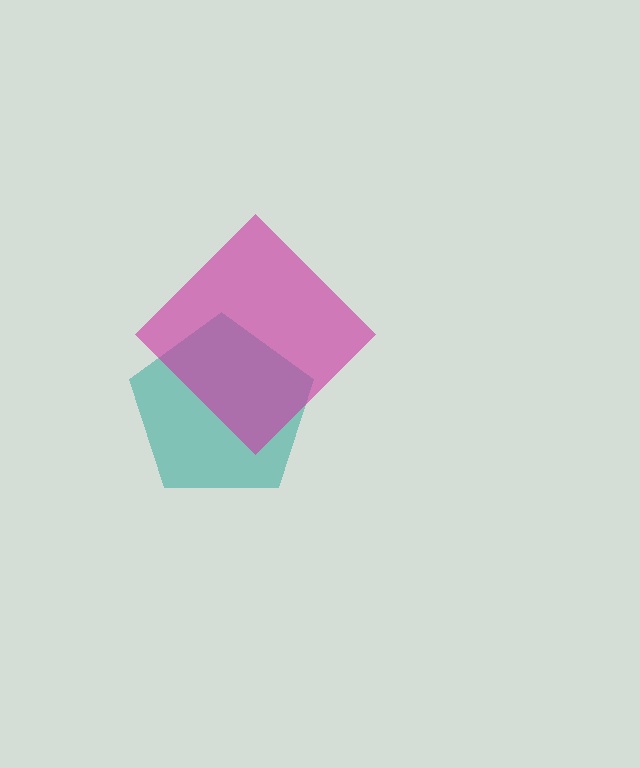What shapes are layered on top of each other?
The layered shapes are: a teal pentagon, a magenta diamond.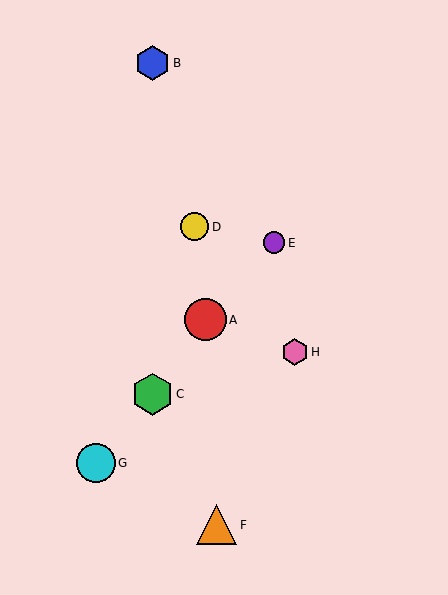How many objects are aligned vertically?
2 objects (B, C) are aligned vertically.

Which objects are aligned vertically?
Objects B, C are aligned vertically.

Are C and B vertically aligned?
Yes, both are at x≈153.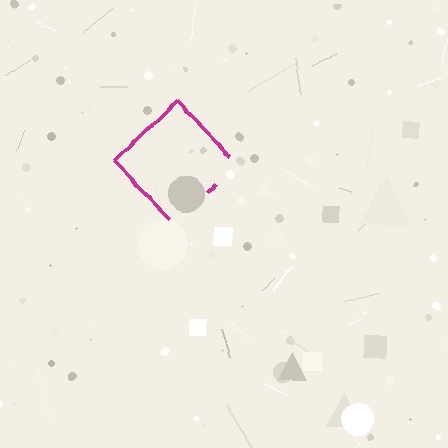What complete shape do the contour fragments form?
The contour fragments form a diamond.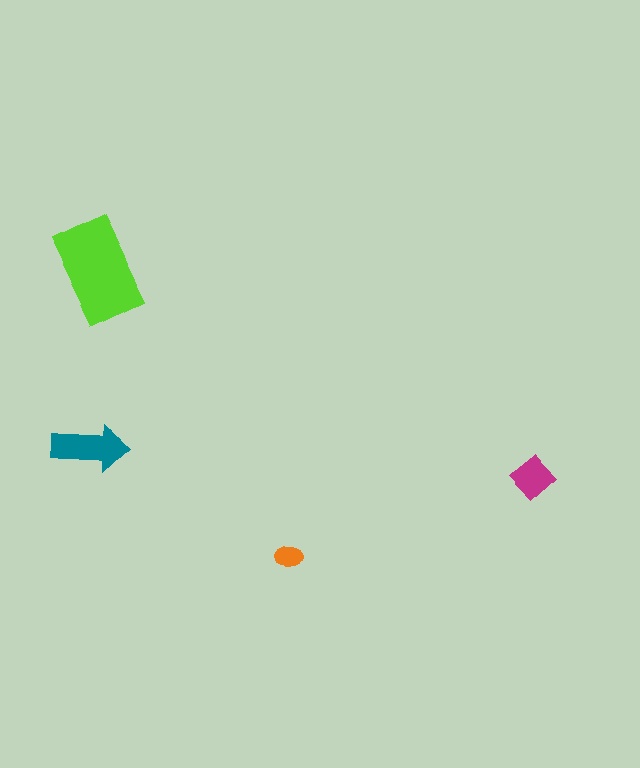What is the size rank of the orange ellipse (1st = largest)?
4th.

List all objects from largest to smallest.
The lime rectangle, the teal arrow, the magenta diamond, the orange ellipse.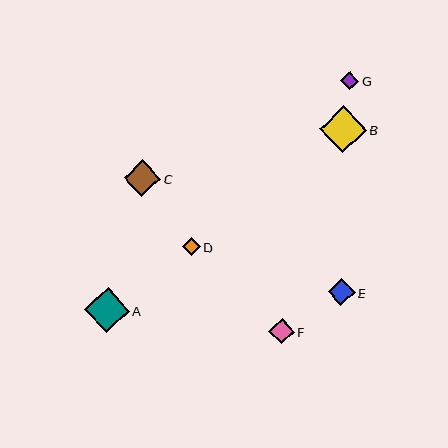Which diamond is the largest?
Diamond B is the largest with a size of approximately 47 pixels.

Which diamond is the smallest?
Diamond D is the smallest with a size of approximately 17 pixels.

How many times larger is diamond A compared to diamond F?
Diamond A is approximately 1.8 times the size of diamond F.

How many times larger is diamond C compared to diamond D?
Diamond C is approximately 2.1 times the size of diamond D.